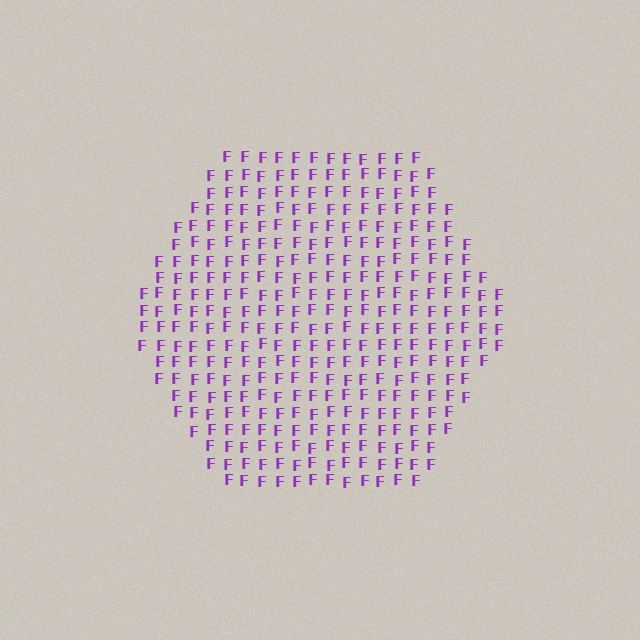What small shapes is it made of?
It is made of small letter F's.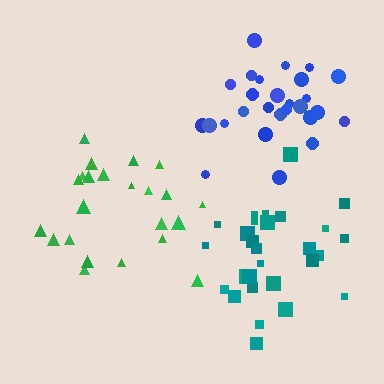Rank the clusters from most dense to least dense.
blue, teal, green.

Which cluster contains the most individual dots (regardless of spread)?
Teal (28).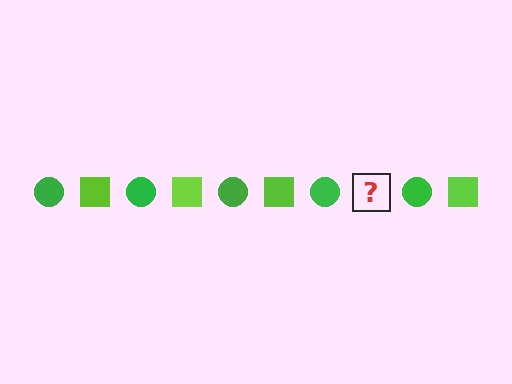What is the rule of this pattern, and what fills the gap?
The rule is that the pattern alternates between green circle and lime square. The gap should be filled with a lime square.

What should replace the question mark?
The question mark should be replaced with a lime square.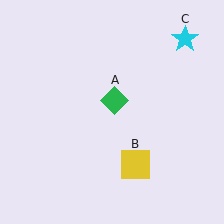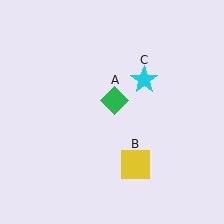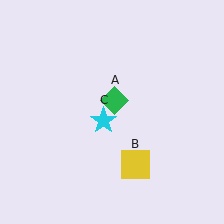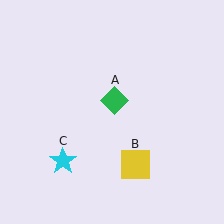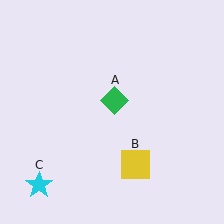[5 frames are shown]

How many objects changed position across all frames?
1 object changed position: cyan star (object C).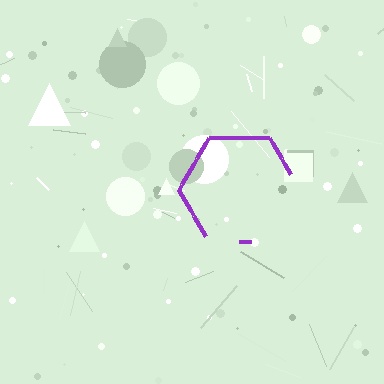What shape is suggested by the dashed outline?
The dashed outline suggests a hexagon.